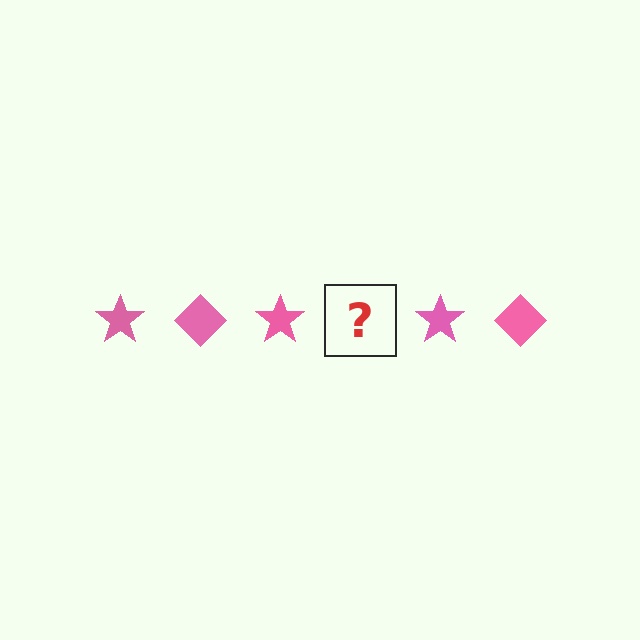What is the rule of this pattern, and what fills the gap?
The rule is that the pattern cycles through star, diamond shapes in pink. The gap should be filled with a pink diamond.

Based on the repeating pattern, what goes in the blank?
The blank should be a pink diamond.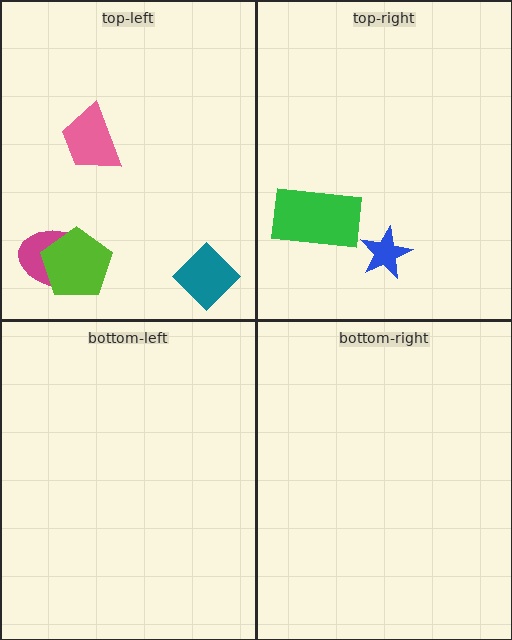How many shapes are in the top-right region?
2.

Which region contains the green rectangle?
The top-right region.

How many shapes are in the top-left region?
4.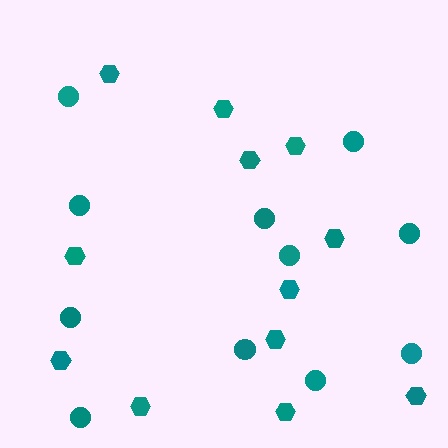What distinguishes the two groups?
There are 2 groups: one group of circles (11) and one group of hexagons (12).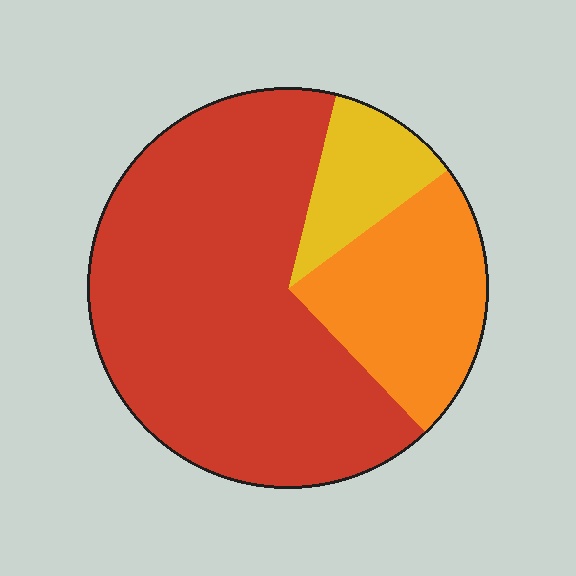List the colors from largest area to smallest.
From largest to smallest: red, orange, yellow.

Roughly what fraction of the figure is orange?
Orange covers around 25% of the figure.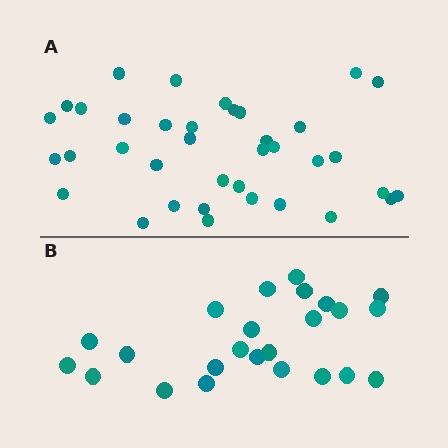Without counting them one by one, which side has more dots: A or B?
Region A (the top region) has more dots.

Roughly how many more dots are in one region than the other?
Region A has approximately 15 more dots than region B.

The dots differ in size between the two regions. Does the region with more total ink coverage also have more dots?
No. Region B has more total ink coverage because its dots are larger, but region A actually contains more individual dots. Total area can be misleading — the number of items is what matters here.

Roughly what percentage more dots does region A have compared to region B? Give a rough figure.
About 55% more.